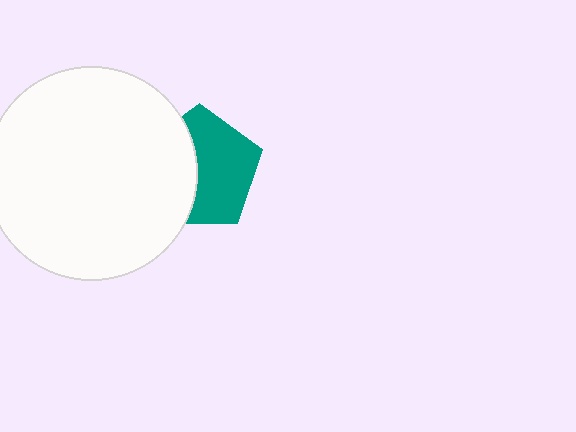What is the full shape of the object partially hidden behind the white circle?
The partially hidden object is a teal pentagon.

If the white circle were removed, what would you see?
You would see the complete teal pentagon.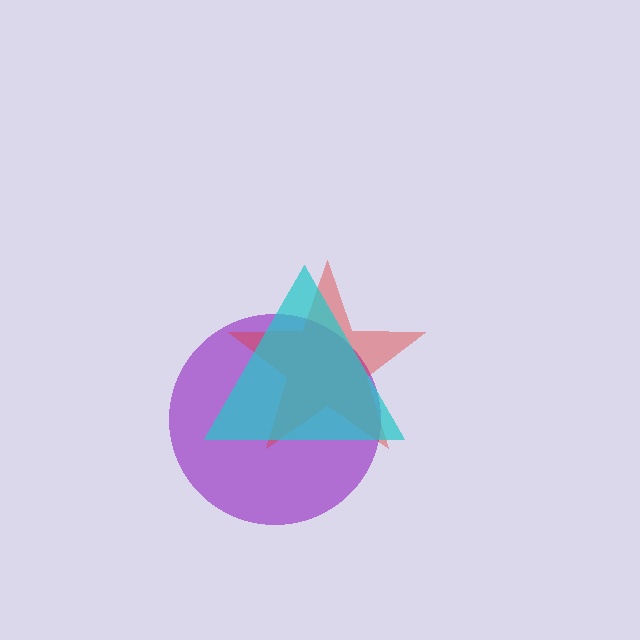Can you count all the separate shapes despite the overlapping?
Yes, there are 3 separate shapes.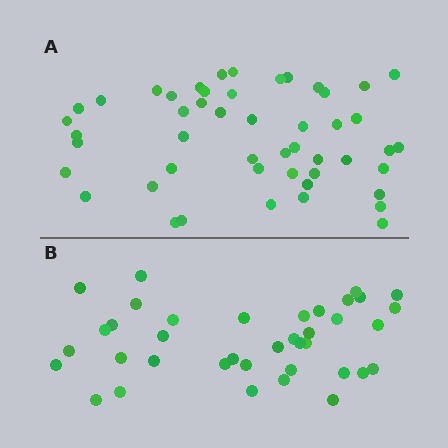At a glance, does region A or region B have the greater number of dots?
Region A (the top region) has more dots.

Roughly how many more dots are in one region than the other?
Region A has roughly 12 or so more dots than region B.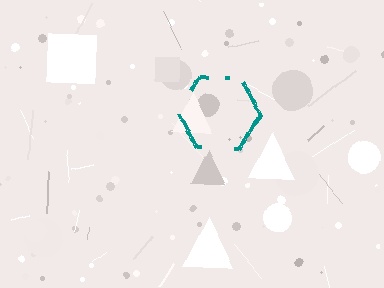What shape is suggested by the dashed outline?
The dashed outline suggests a hexagon.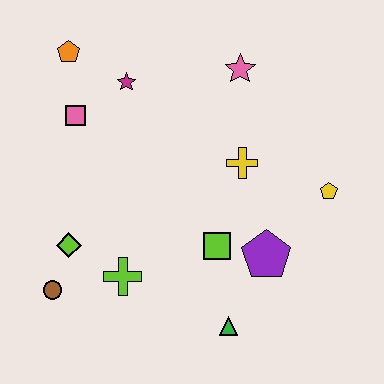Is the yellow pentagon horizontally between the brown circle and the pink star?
No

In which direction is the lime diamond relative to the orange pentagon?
The lime diamond is below the orange pentagon.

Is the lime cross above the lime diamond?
No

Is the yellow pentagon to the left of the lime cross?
No